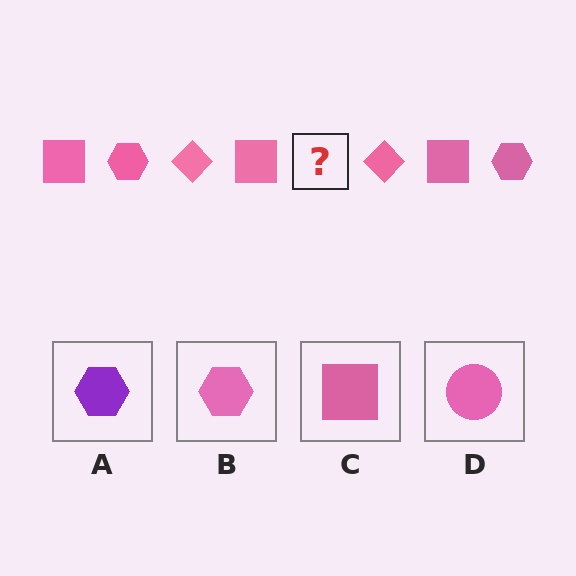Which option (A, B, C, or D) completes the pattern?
B.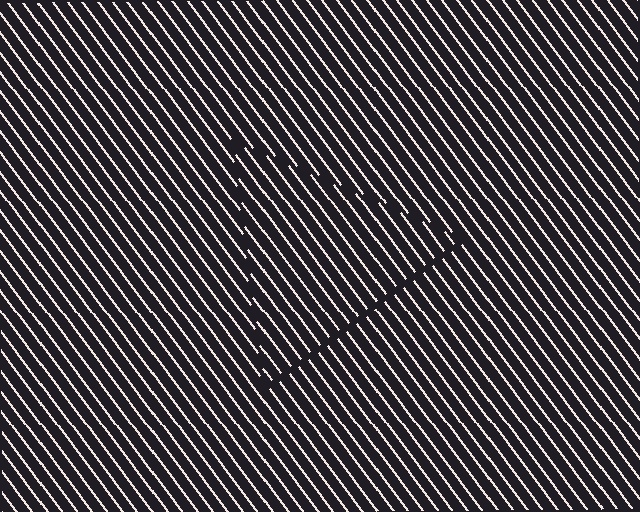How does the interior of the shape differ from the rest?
The interior of the shape contains the same grating, shifted by half a period — the contour is defined by the phase discontinuity where line-ends from the inner and outer gratings abut.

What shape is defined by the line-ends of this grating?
An illusory triangle. The interior of the shape contains the same grating, shifted by half a period — the contour is defined by the phase discontinuity where line-ends from the inner and outer gratings abut.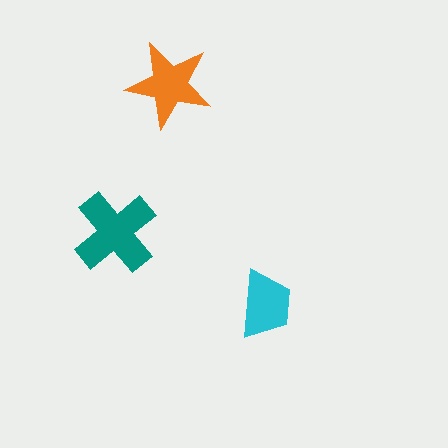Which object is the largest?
The teal cross.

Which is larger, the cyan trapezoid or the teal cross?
The teal cross.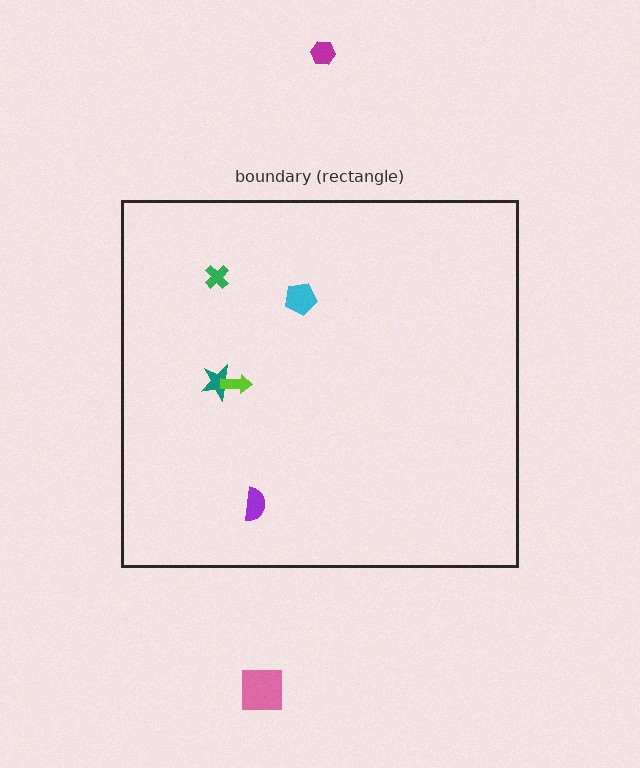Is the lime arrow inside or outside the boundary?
Inside.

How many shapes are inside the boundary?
5 inside, 2 outside.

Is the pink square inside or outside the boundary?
Outside.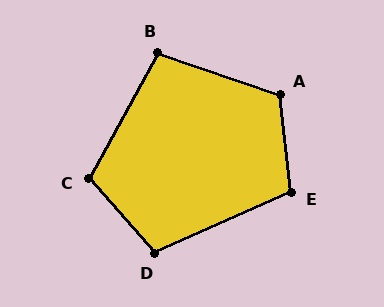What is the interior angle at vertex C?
Approximately 110 degrees (obtuse).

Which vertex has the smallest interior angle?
B, at approximately 100 degrees.